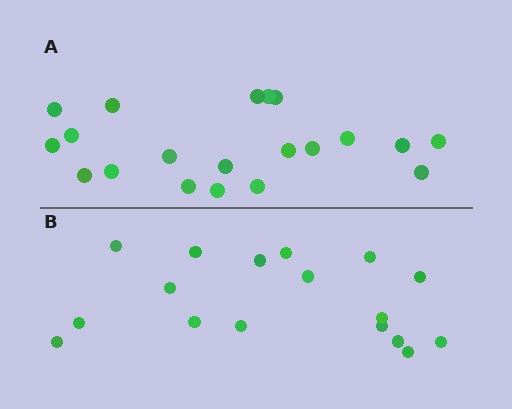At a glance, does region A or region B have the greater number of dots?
Region A (the top region) has more dots.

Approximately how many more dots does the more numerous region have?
Region A has just a few more — roughly 2 or 3 more dots than region B.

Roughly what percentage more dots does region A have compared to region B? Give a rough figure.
About 20% more.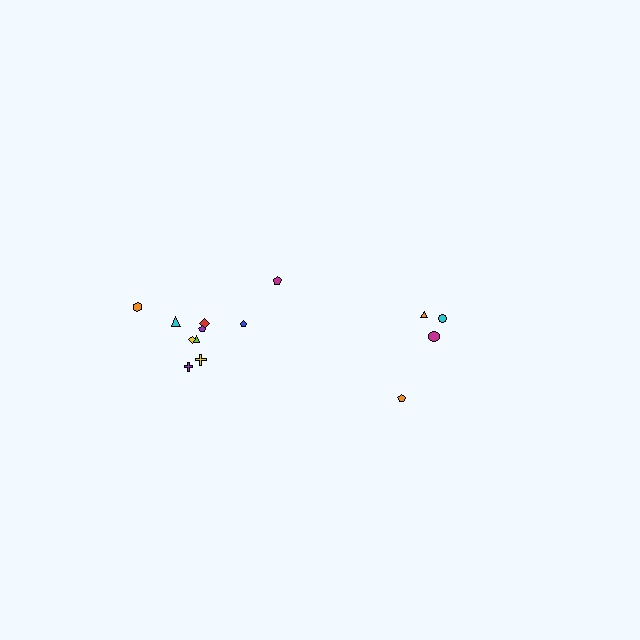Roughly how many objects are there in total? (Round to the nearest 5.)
Roughly 15 objects in total.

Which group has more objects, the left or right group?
The left group.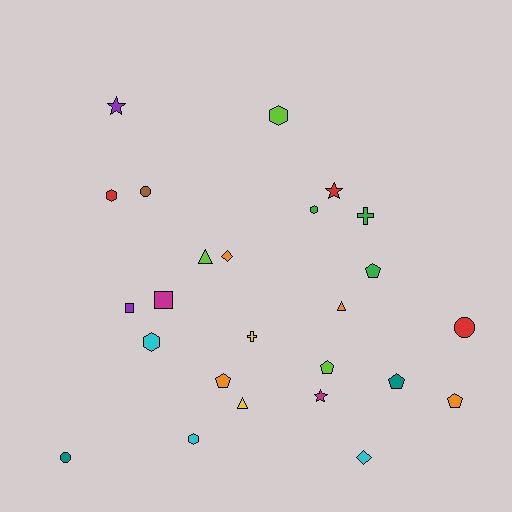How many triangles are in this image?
There are 3 triangles.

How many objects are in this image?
There are 25 objects.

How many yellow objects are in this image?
There are 2 yellow objects.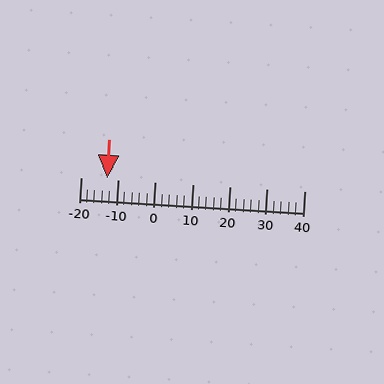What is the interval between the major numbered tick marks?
The major tick marks are spaced 10 units apart.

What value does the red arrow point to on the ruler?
The red arrow points to approximately -13.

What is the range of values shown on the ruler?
The ruler shows values from -20 to 40.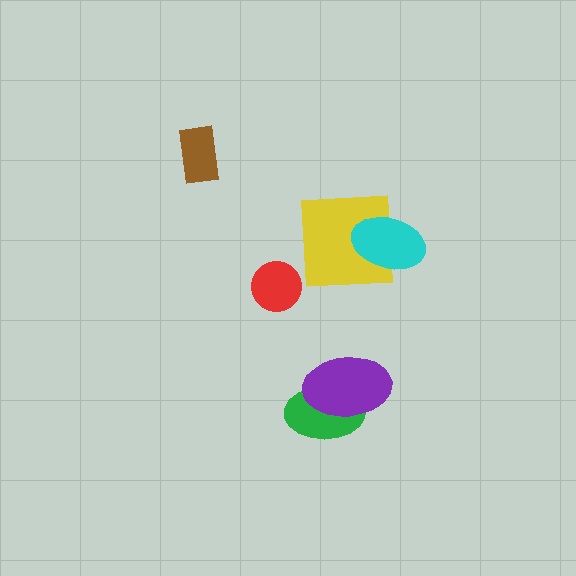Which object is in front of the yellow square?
The cyan ellipse is in front of the yellow square.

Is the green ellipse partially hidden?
Yes, it is partially covered by another shape.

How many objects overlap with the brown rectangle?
0 objects overlap with the brown rectangle.